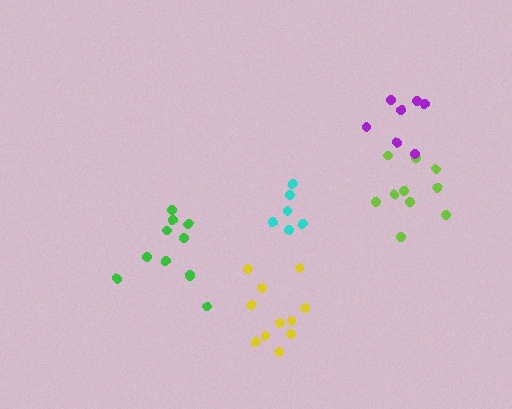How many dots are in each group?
Group 1: 11 dots, Group 2: 6 dots, Group 3: 11 dots, Group 4: 10 dots, Group 5: 7 dots (45 total).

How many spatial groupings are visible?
There are 5 spatial groupings.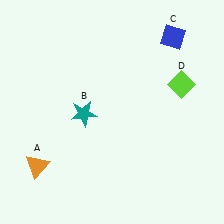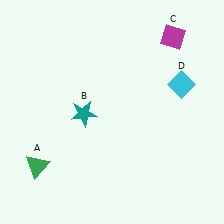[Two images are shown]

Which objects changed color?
A changed from orange to green. C changed from blue to magenta. D changed from lime to cyan.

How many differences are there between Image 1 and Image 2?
There are 3 differences between the two images.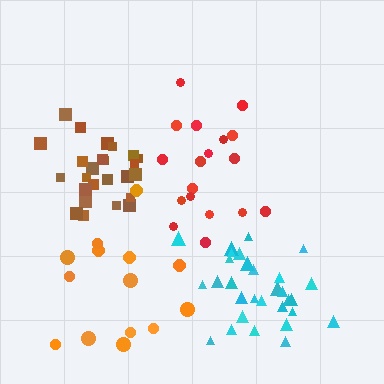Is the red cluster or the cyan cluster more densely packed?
Cyan.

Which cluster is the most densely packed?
Brown.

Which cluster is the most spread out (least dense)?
Orange.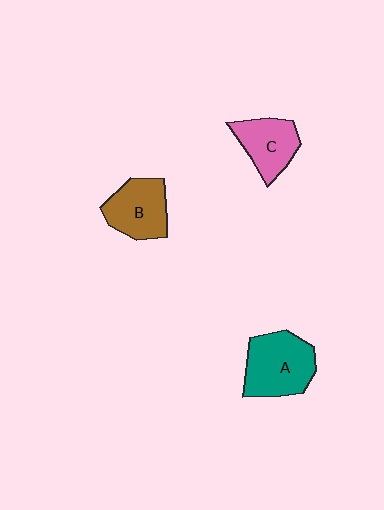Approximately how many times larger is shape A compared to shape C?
Approximately 1.4 times.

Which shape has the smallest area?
Shape C (pink).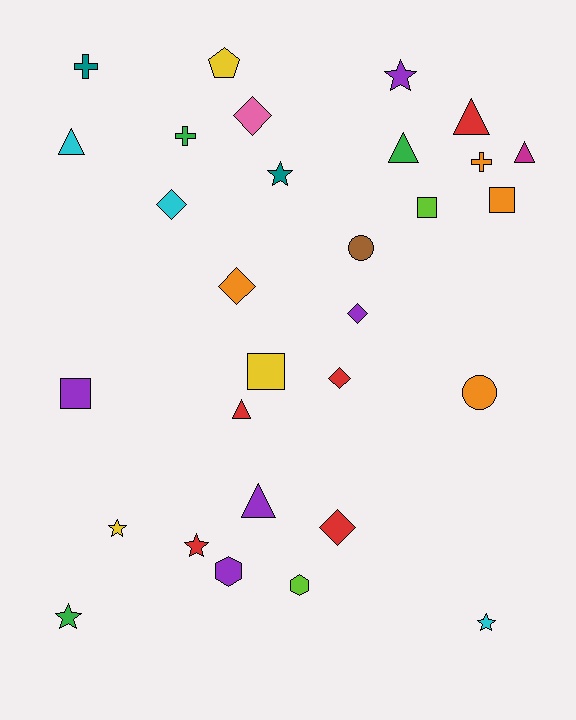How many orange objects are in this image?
There are 4 orange objects.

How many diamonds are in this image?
There are 6 diamonds.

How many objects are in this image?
There are 30 objects.